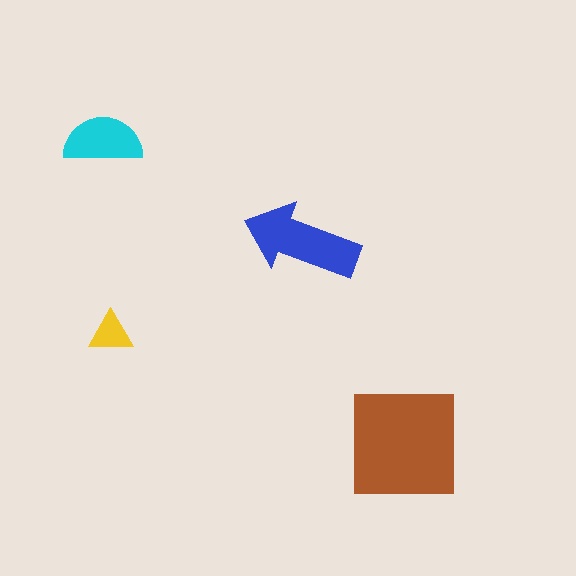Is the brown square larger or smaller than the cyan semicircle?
Larger.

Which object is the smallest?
The yellow triangle.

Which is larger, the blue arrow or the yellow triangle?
The blue arrow.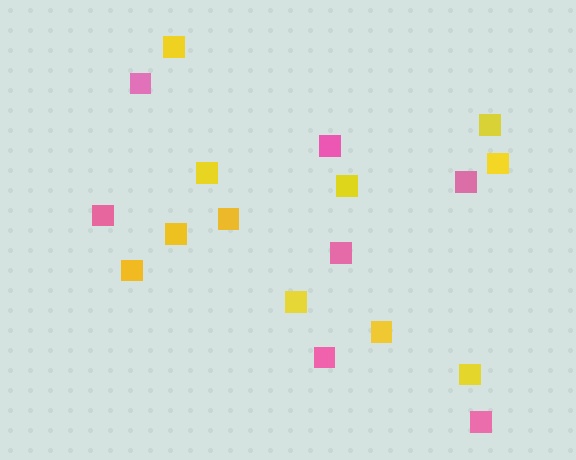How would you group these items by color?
There are 2 groups: one group of pink squares (7) and one group of yellow squares (11).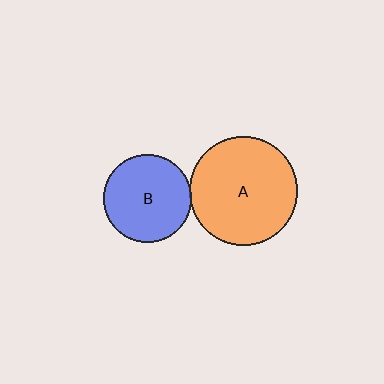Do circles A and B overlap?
Yes.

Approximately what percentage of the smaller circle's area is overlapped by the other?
Approximately 5%.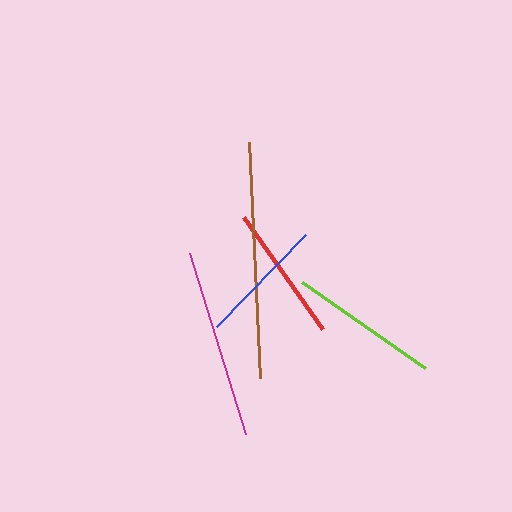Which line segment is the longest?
The brown line is the longest at approximately 237 pixels.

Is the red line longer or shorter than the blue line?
The red line is longer than the blue line.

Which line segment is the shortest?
The blue line is the shortest at approximately 129 pixels.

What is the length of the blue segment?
The blue segment is approximately 129 pixels long.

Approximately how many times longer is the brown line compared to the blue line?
The brown line is approximately 1.8 times the length of the blue line.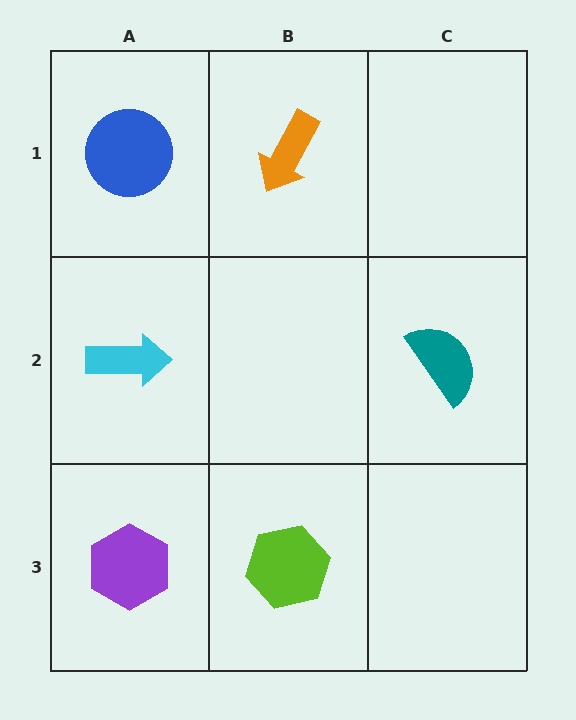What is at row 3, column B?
A lime hexagon.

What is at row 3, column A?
A purple hexagon.